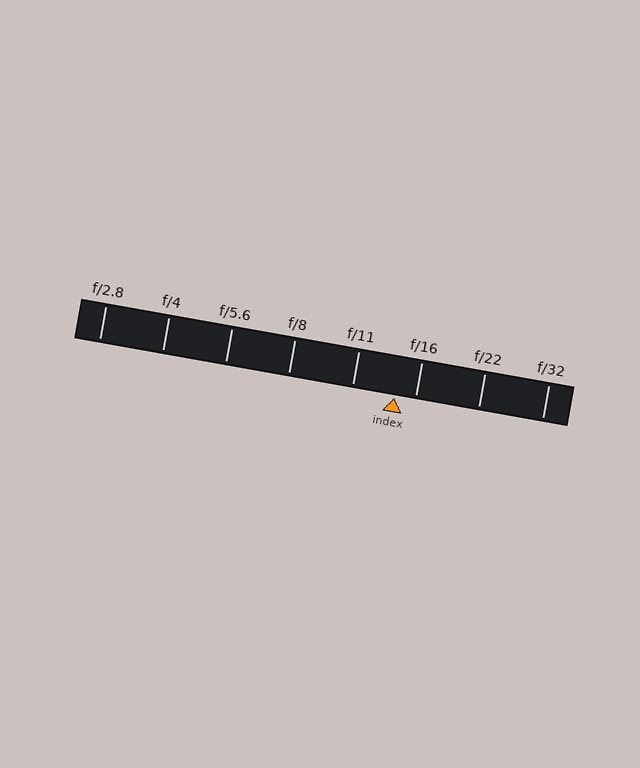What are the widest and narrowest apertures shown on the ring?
The widest aperture shown is f/2.8 and the narrowest is f/32.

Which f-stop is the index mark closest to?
The index mark is closest to f/16.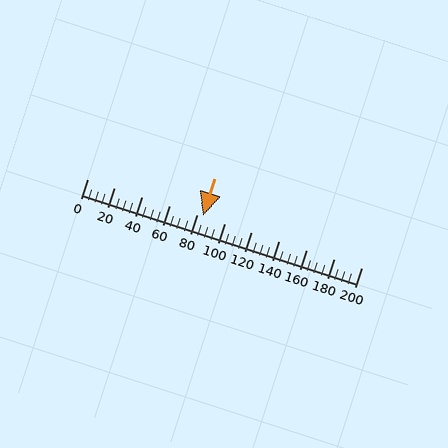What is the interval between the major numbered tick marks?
The major tick marks are spaced 20 units apart.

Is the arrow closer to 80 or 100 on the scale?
The arrow is closer to 80.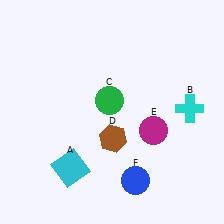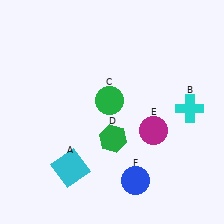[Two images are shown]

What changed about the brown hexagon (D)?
In Image 1, D is brown. In Image 2, it changed to green.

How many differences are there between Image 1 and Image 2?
There is 1 difference between the two images.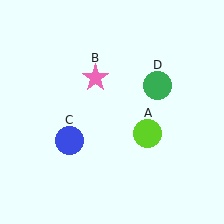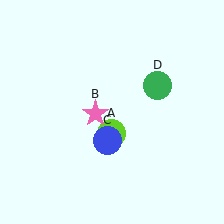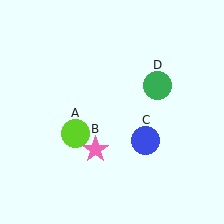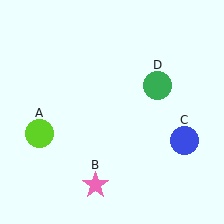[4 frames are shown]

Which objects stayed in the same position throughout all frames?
Green circle (object D) remained stationary.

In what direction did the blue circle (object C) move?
The blue circle (object C) moved right.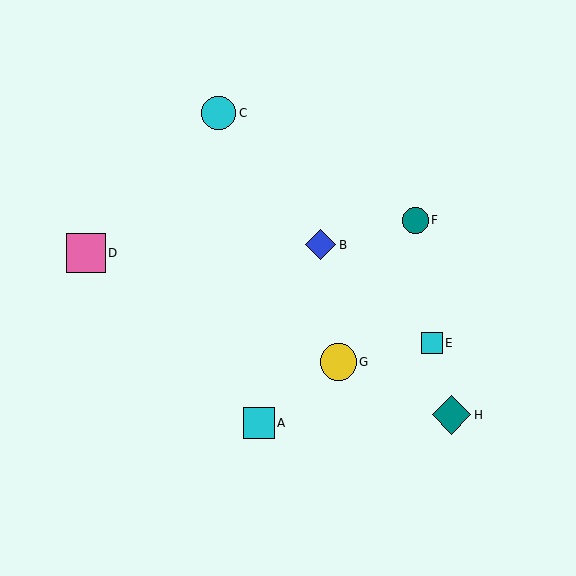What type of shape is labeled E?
Shape E is a cyan square.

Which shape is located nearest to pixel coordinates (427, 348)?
The cyan square (labeled E) at (432, 343) is nearest to that location.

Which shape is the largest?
The pink square (labeled D) is the largest.